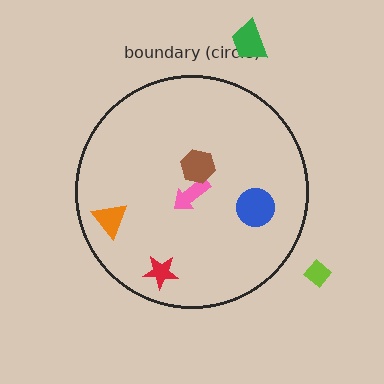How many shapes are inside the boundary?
5 inside, 2 outside.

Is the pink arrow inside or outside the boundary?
Inside.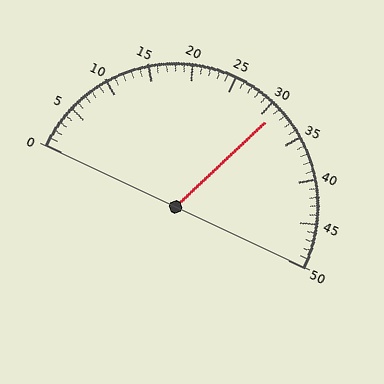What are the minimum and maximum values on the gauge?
The gauge ranges from 0 to 50.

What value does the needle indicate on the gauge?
The needle indicates approximately 31.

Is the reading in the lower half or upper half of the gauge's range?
The reading is in the upper half of the range (0 to 50).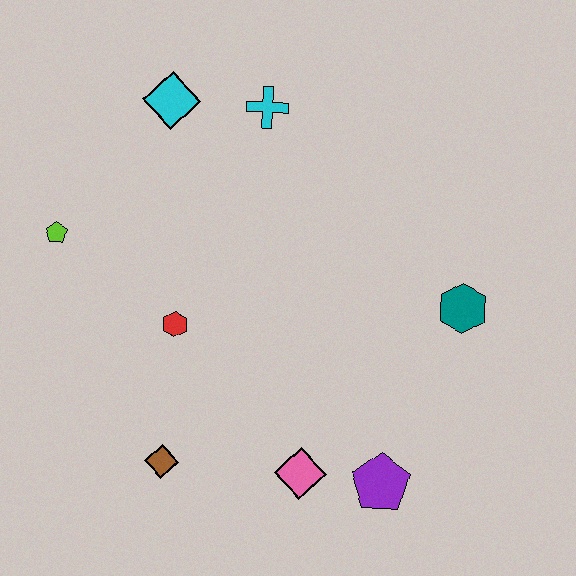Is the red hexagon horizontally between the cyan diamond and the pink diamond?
Yes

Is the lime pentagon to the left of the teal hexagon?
Yes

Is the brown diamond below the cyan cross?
Yes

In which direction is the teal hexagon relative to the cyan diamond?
The teal hexagon is to the right of the cyan diamond.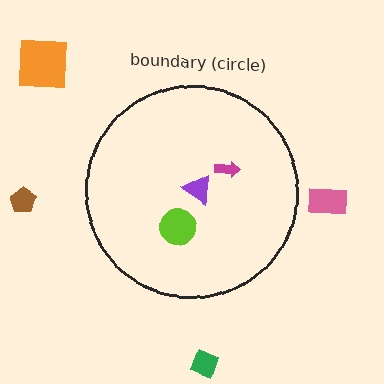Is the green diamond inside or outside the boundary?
Outside.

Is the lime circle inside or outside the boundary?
Inside.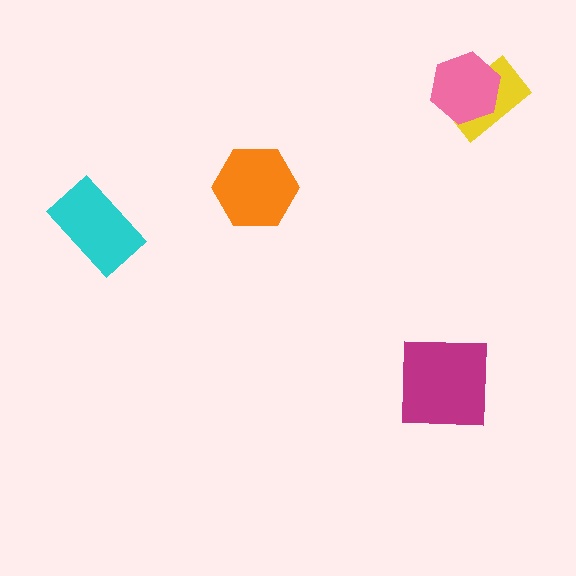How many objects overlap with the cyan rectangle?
0 objects overlap with the cyan rectangle.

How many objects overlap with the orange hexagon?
0 objects overlap with the orange hexagon.